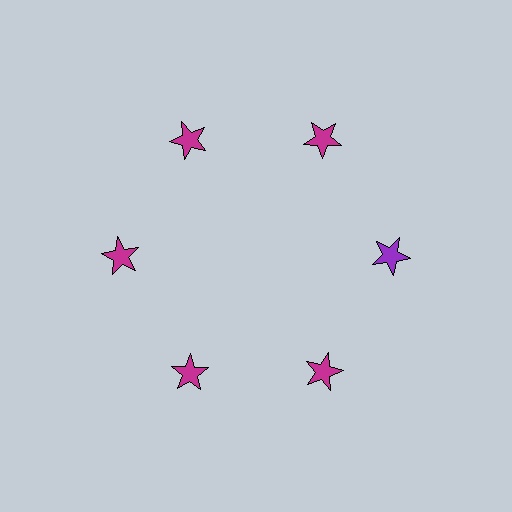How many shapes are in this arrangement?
There are 6 shapes arranged in a ring pattern.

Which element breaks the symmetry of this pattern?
The purple star at roughly the 3 o'clock position breaks the symmetry. All other shapes are magenta stars.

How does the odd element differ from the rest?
It has a different color: purple instead of magenta.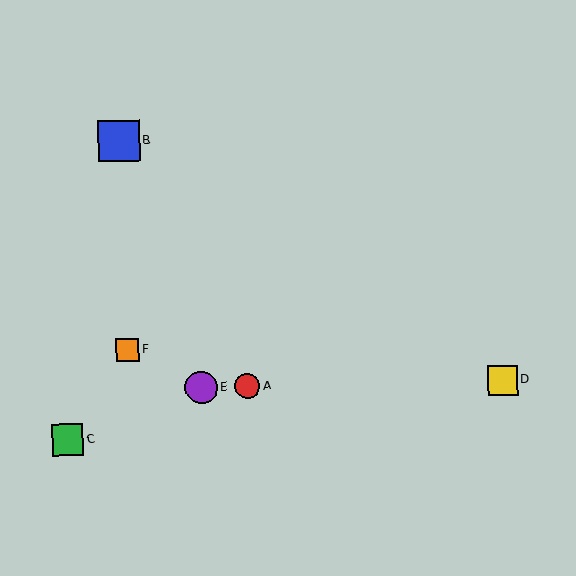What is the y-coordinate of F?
Object F is at y≈350.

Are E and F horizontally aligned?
No, E is at y≈387 and F is at y≈350.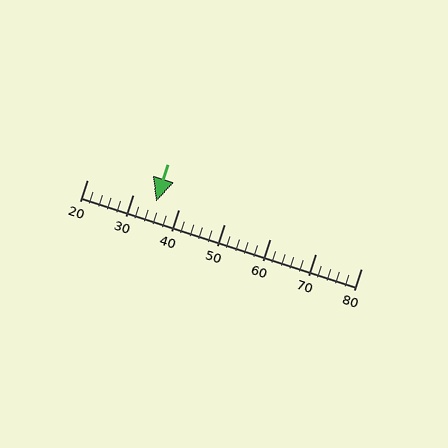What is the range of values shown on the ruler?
The ruler shows values from 20 to 80.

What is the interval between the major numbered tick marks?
The major tick marks are spaced 10 units apart.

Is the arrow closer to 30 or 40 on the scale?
The arrow is closer to 40.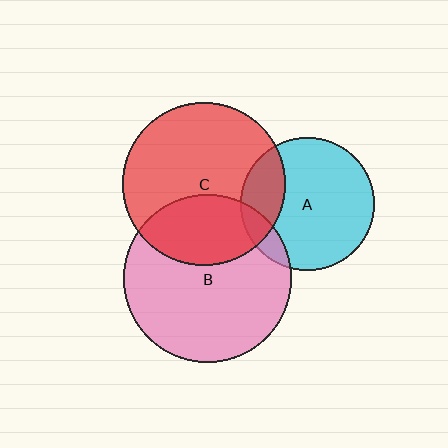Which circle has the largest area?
Circle B (pink).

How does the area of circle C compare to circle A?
Approximately 1.5 times.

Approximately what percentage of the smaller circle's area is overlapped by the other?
Approximately 10%.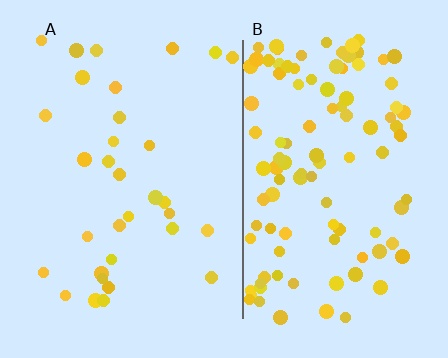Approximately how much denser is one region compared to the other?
Approximately 3.3× — region B over region A.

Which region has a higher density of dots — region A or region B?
B (the right).